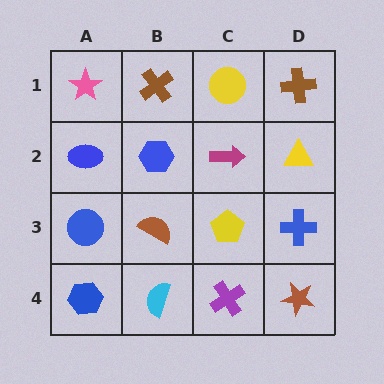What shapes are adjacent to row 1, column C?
A magenta arrow (row 2, column C), a brown cross (row 1, column B), a brown cross (row 1, column D).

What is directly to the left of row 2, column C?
A blue hexagon.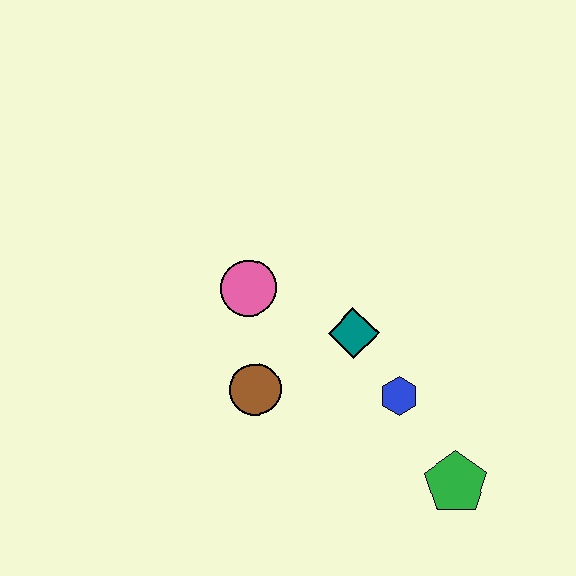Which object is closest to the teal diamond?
The blue hexagon is closest to the teal diamond.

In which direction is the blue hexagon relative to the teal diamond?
The blue hexagon is below the teal diamond.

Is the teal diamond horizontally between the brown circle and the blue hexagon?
Yes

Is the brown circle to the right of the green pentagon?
No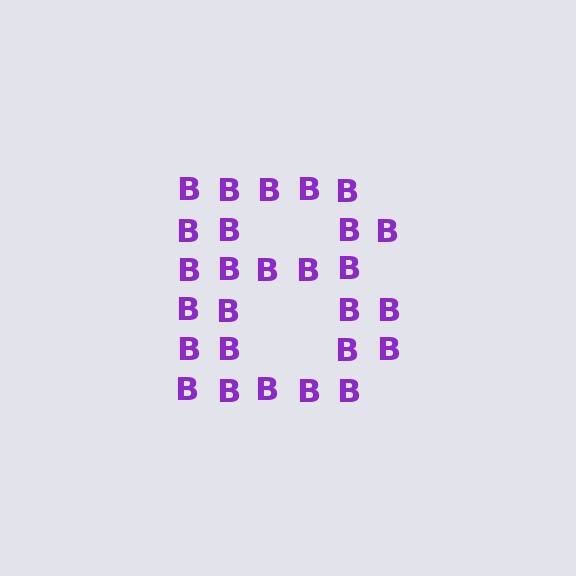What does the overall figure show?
The overall figure shows the letter B.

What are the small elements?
The small elements are letter B's.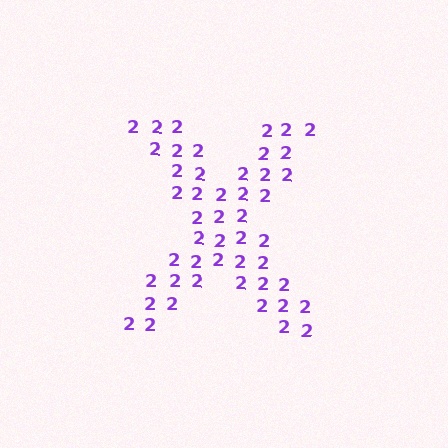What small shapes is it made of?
It is made of small digit 2's.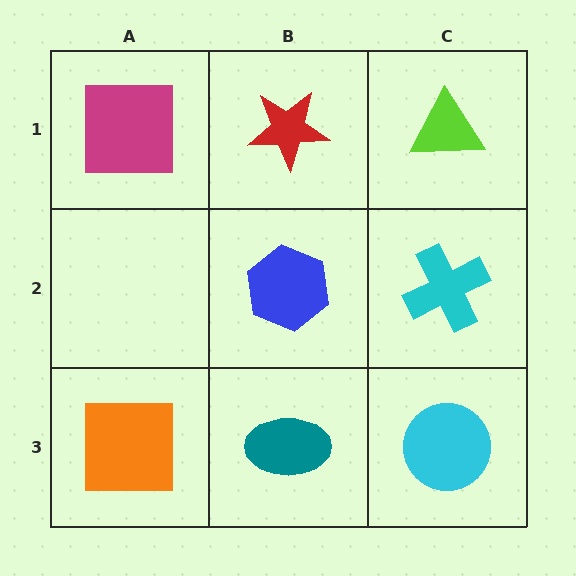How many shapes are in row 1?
3 shapes.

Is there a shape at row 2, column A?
No, that cell is empty.